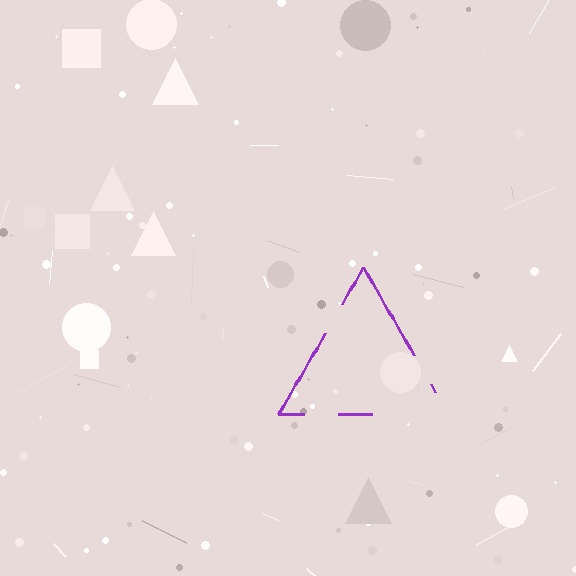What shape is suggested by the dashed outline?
The dashed outline suggests a triangle.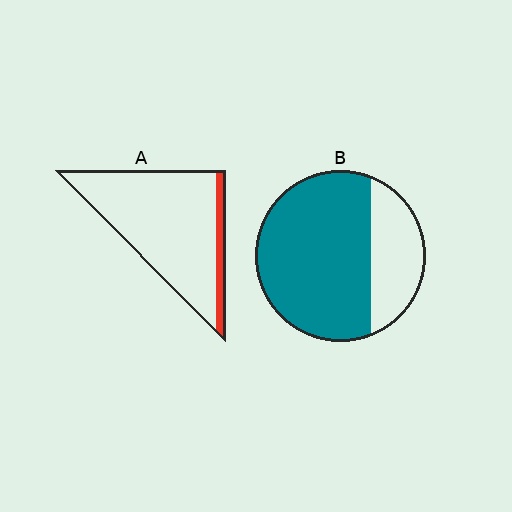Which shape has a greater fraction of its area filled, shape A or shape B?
Shape B.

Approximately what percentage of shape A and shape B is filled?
A is approximately 10% and B is approximately 70%.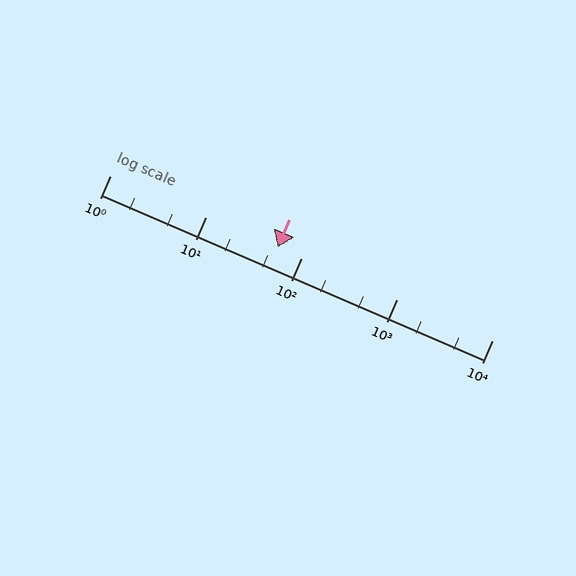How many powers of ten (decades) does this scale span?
The scale spans 4 decades, from 1 to 10000.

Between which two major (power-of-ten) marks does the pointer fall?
The pointer is between 10 and 100.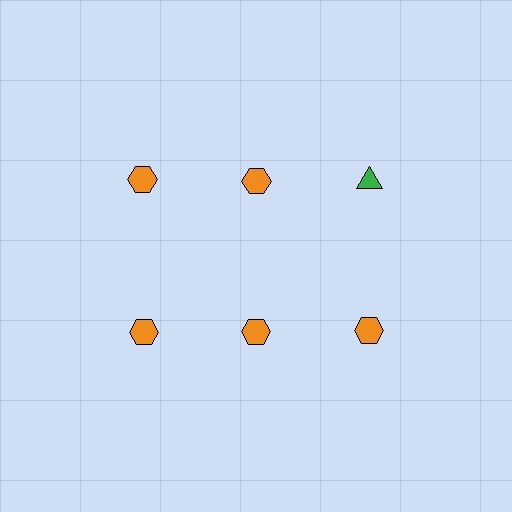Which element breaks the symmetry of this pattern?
The green triangle in the top row, center column breaks the symmetry. All other shapes are orange hexagons.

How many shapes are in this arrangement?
There are 6 shapes arranged in a grid pattern.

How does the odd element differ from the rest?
It differs in both color (green instead of orange) and shape (triangle instead of hexagon).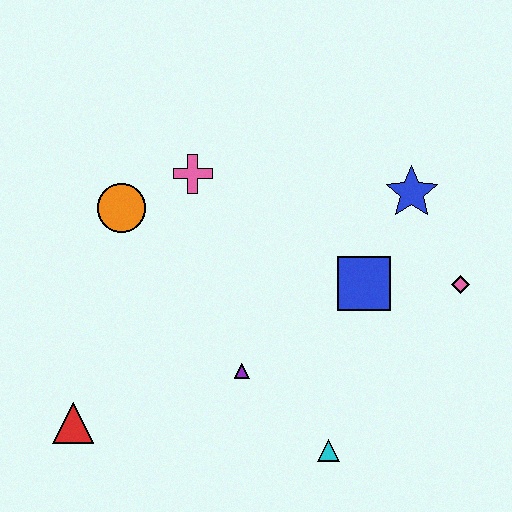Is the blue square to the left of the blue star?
Yes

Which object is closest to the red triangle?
The purple triangle is closest to the red triangle.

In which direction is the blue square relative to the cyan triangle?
The blue square is above the cyan triangle.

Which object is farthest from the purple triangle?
The blue star is farthest from the purple triangle.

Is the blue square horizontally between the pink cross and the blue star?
Yes